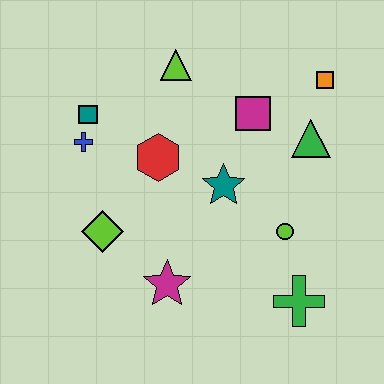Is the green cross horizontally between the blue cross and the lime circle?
No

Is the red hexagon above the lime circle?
Yes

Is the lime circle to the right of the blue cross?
Yes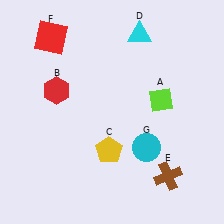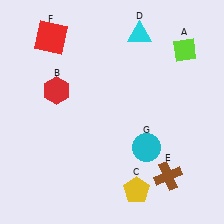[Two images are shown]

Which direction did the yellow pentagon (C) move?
The yellow pentagon (C) moved down.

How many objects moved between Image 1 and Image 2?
2 objects moved between the two images.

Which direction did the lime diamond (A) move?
The lime diamond (A) moved up.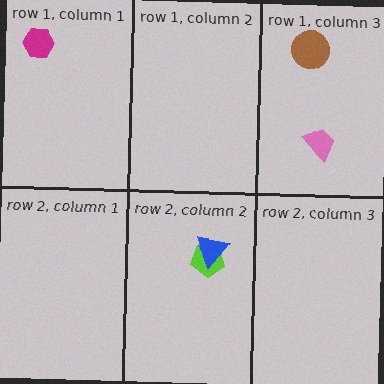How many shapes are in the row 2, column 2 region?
2.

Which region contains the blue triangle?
The row 2, column 2 region.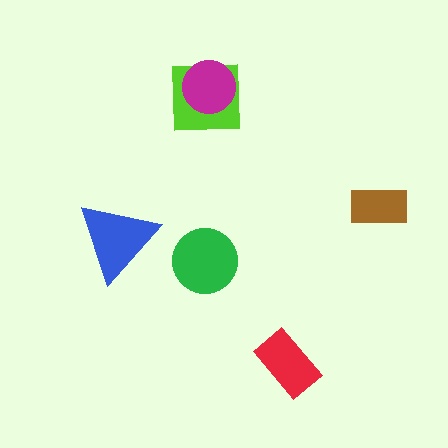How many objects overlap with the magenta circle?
1 object overlaps with the magenta circle.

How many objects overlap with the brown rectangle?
0 objects overlap with the brown rectangle.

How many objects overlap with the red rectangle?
0 objects overlap with the red rectangle.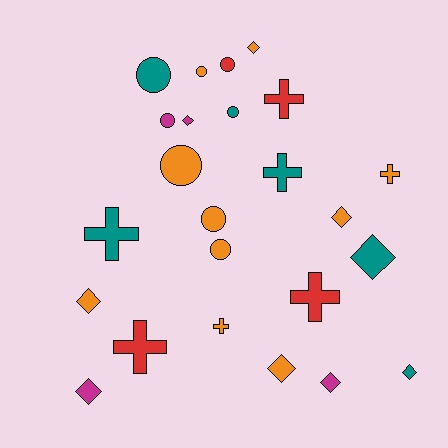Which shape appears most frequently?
Diamond, with 9 objects.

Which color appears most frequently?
Orange, with 10 objects.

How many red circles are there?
There is 1 red circle.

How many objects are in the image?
There are 24 objects.